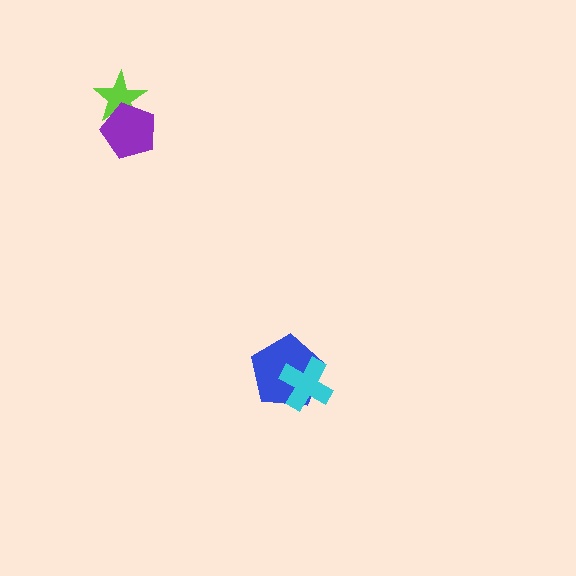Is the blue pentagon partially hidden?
Yes, it is partially covered by another shape.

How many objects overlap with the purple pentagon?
1 object overlaps with the purple pentagon.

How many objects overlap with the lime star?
1 object overlaps with the lime star.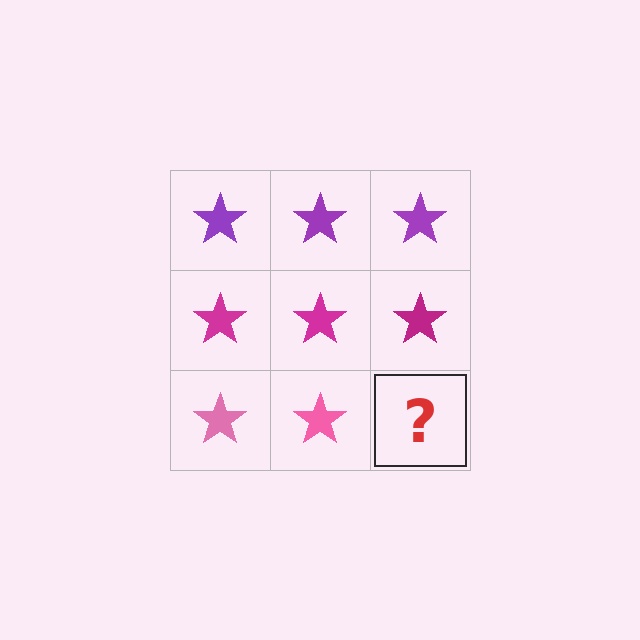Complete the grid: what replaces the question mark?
The question mark should be replaced with a pink star.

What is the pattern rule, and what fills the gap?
The rule is that each row has a consistent color. The gap should be filled with a pink star.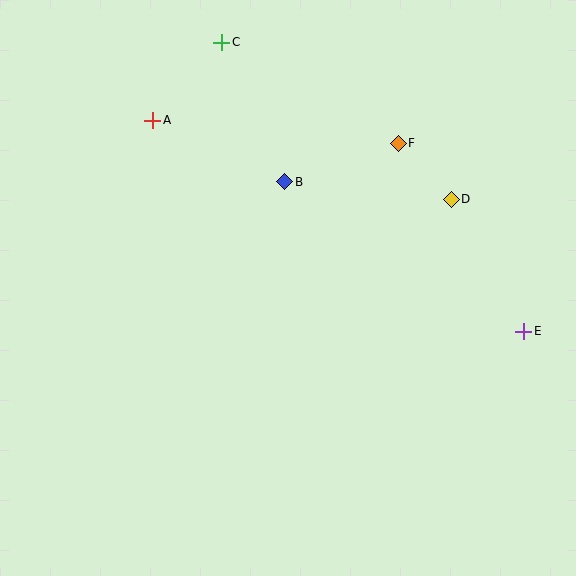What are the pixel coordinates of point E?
Point E is at (524, 331).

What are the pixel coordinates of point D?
Point D is at (451, 199).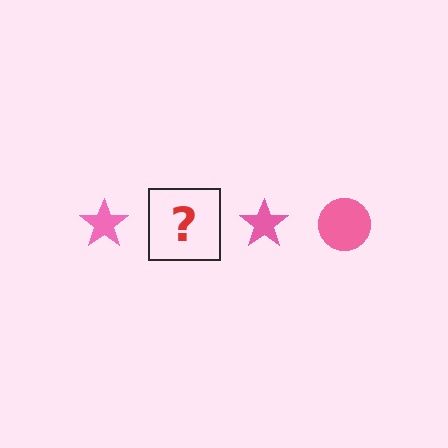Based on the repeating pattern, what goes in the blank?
The blank should be a pink circle.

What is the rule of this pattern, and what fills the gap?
The rule is that the pattern cycles through star, circle shapes in pink. The gap should be filled with a pink circle.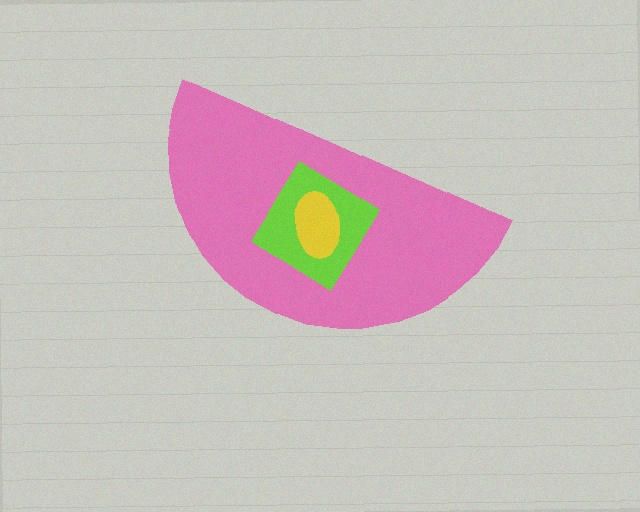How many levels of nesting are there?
3.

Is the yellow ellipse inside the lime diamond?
Yes.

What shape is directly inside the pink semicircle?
The lime diamond.